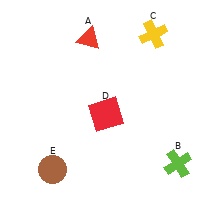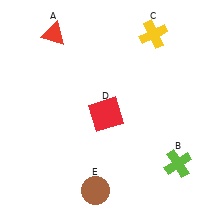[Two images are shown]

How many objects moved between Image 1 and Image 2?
2 objects moved between the two images.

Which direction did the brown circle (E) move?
The brown circle (E) moved right.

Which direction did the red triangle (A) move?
The red triangle (A) moved left.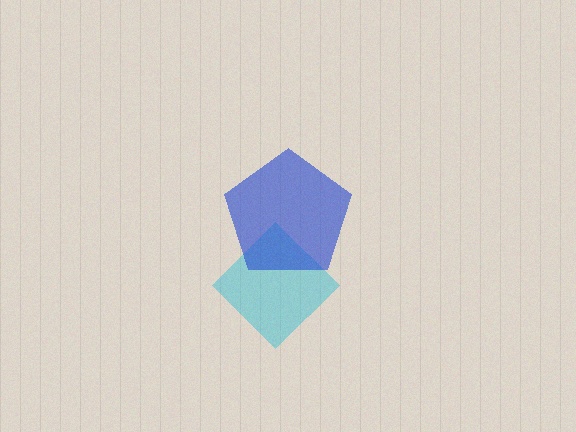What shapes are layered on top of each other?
The layered shapes are: a cyan diamond, a blue pentagon.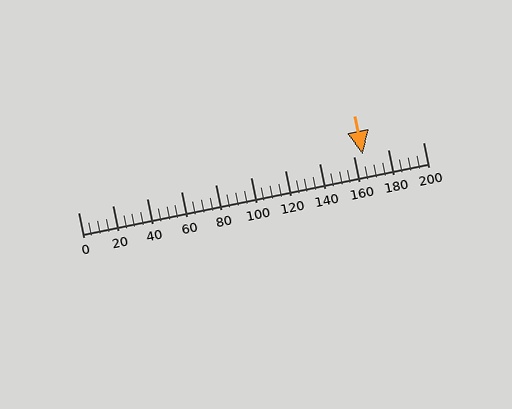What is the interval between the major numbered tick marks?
The major tick marks are spaced 20 units apart.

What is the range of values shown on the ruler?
The ruler shows values from 0 to 200.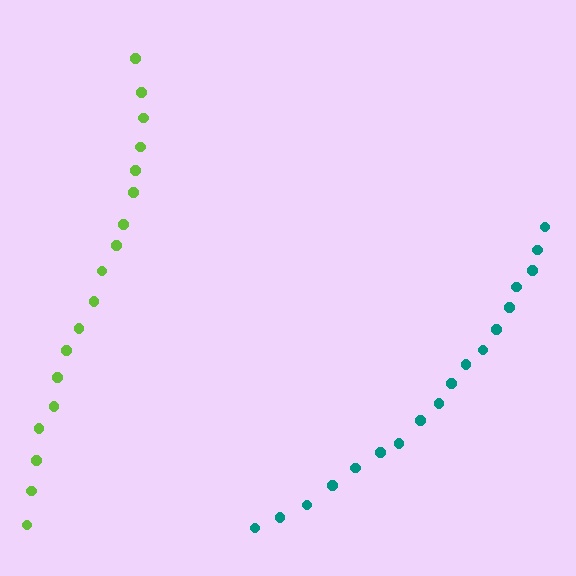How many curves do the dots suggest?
There are 2 distinct paths.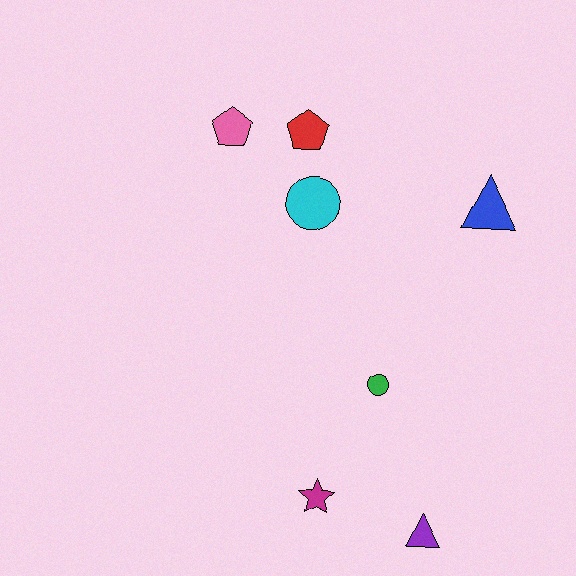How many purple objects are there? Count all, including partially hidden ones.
There is 1 purple object.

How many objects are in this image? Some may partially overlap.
There are 7 objects.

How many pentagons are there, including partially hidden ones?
There are 2 pentagons.